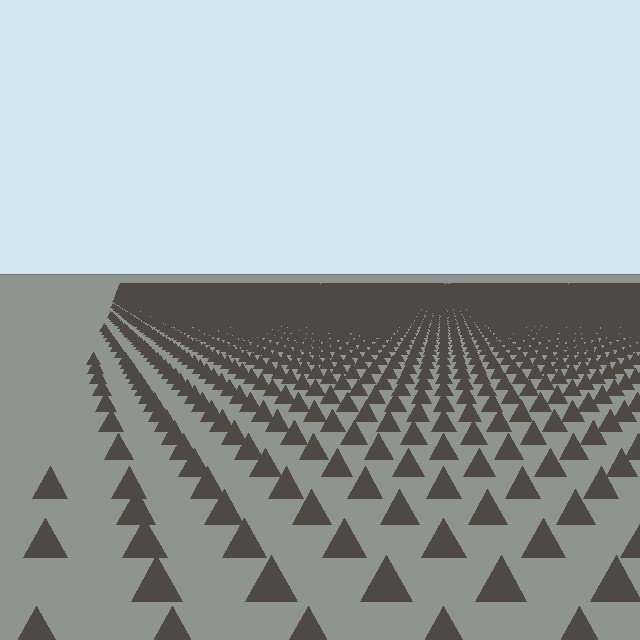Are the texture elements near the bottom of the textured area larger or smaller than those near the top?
Larger. Near the bottom, elements are closer to the viewer and appear at a bigger on-screen size.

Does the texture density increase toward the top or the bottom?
Density increases toward the top.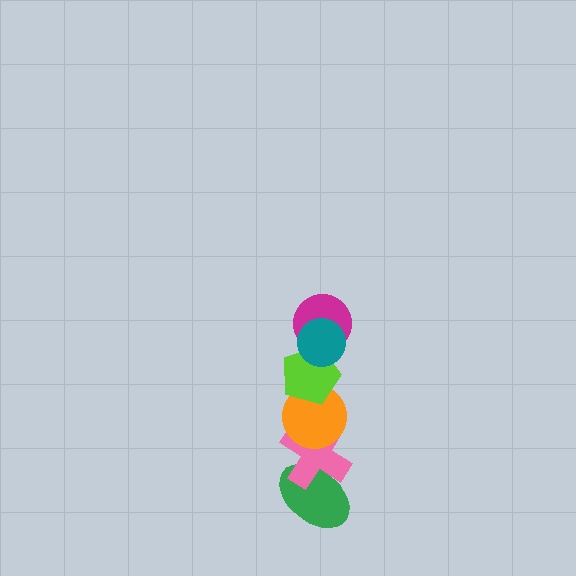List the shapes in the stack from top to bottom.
From top to bottom: the teal circle, the magenta circle, the lime pentagon, the orange circle, the pink cross, the green ellipse.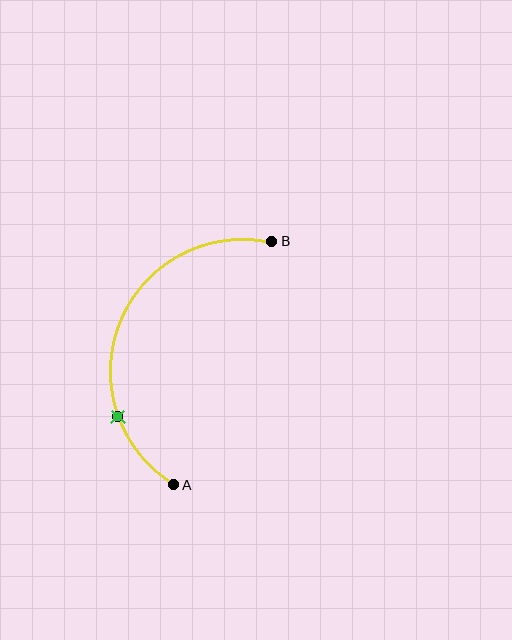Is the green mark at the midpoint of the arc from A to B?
No. The green mark lies on the arc but is closer to endpoint A. The arc midpoint would be at the point on the curve equidistant along the arc from both A and B.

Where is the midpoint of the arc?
The arc midpoint is the point on the curve farthest from the straight line joining A and B. It sits to the left of that line.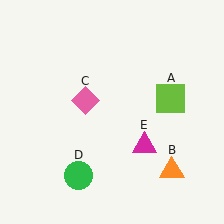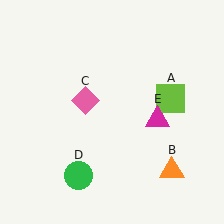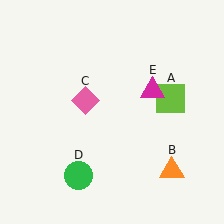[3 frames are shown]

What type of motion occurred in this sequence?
The magenta triangle (object E) rotated counterclockwise around the center of the scene.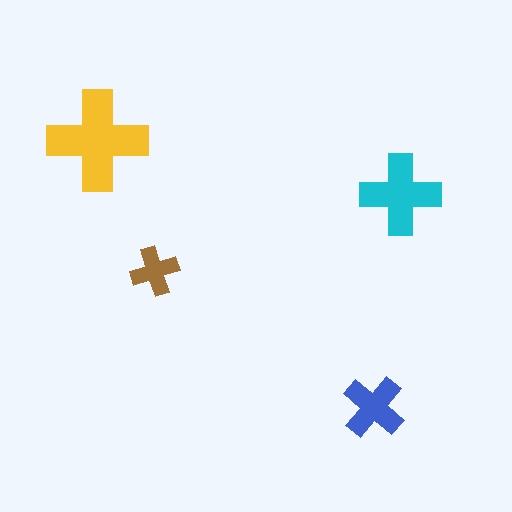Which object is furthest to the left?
The yellow cross is leftmost.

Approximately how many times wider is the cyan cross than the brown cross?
About 1.5 times wider.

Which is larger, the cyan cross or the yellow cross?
The yellow one.